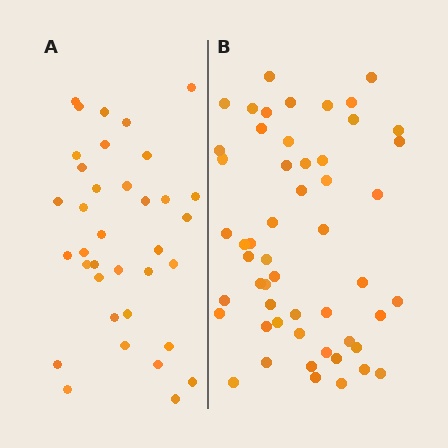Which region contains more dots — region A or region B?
Region B (the right region) has more dots.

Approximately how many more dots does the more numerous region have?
Region B has approximately 15 more dots than region A.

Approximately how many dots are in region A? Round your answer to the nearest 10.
About 40 dots. (The exact count is 36, which rounds to 40.)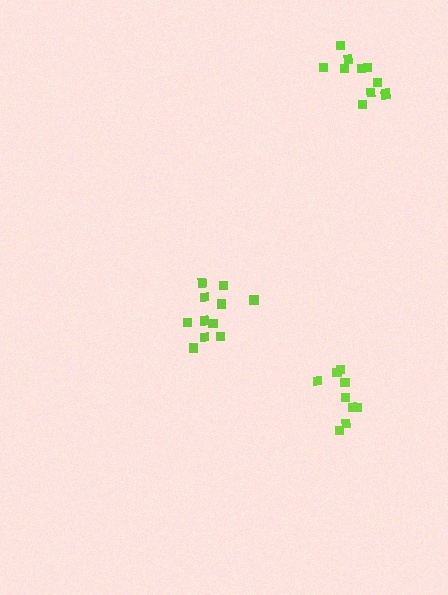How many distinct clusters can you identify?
There are 3 distinct clusters.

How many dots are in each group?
Group 1: 11 dots, Group 2: 9 dots, Group 3: 11 dots (31 total).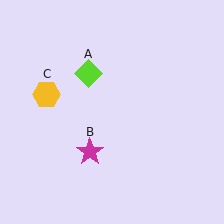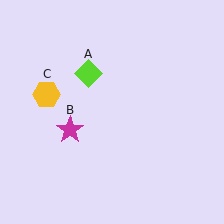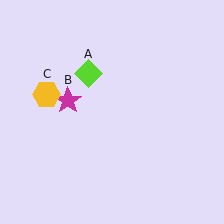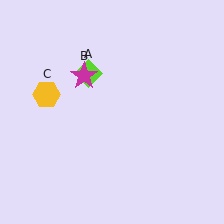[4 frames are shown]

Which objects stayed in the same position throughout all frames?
Lime diamond (object A) and yellow hexagon (object C) remained stationary.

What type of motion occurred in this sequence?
The magenta star (object B) rotated clockwise around the center of the scene.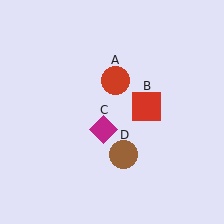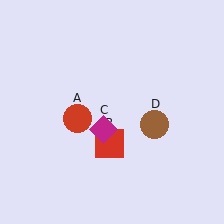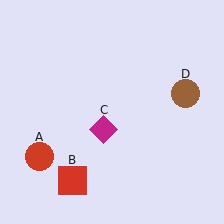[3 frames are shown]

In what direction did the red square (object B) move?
The red square (object B) moved down and to the left.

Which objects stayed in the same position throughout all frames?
Magenta diamond (object C) remained stationary.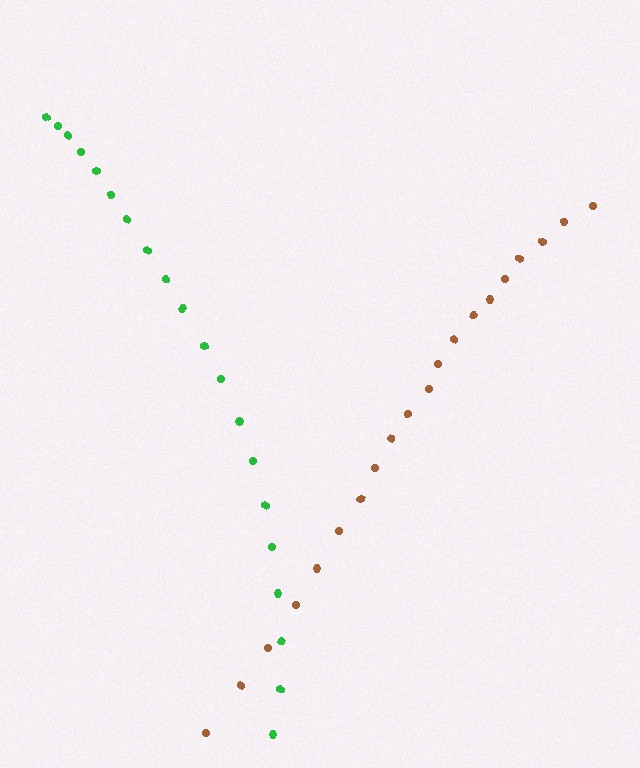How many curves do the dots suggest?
There are 2 distinct paths.